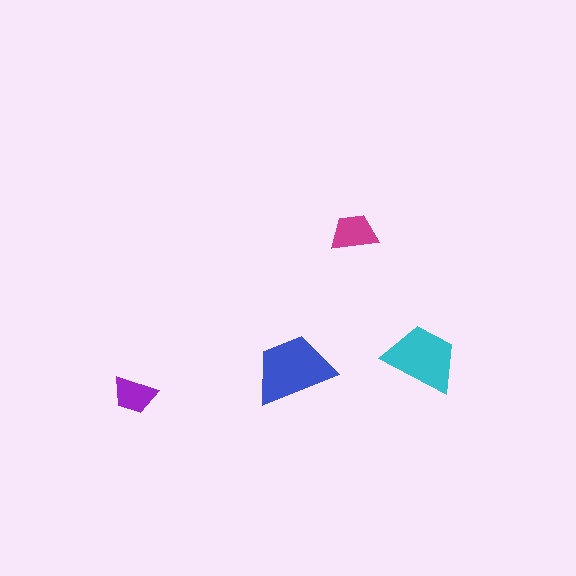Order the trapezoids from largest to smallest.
the blue one, the cyan one, the magenta one, the purple one.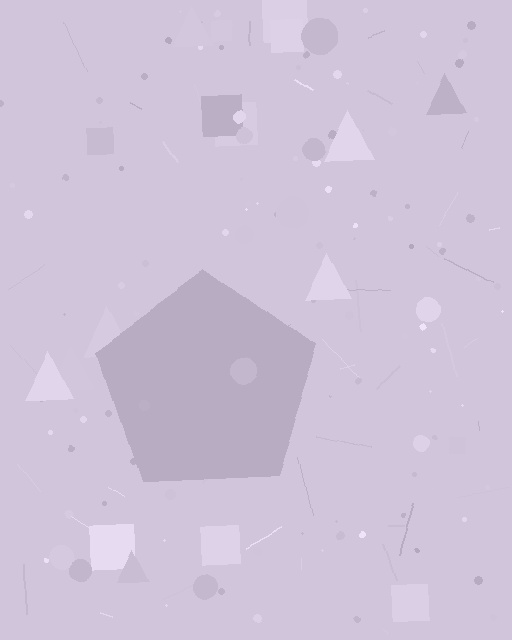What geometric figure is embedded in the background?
A pentagon is embedded in the background.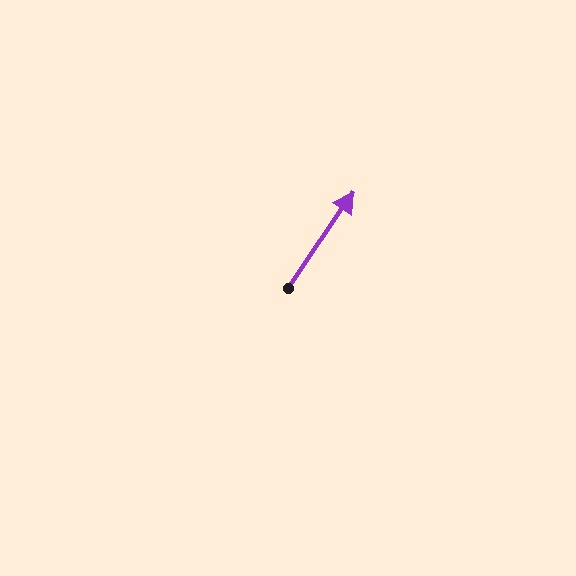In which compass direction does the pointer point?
Northeast.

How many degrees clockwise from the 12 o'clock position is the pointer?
Approximately 34 degrees.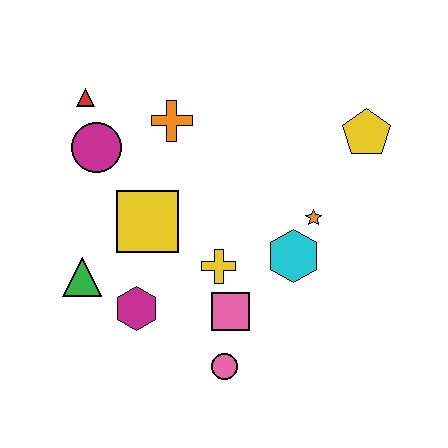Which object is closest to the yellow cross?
The pink square is closest to the yellow cross.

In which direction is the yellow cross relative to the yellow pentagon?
The yellow cross is to the left of the yellow pentagon.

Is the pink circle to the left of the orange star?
Yes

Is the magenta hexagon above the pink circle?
Yes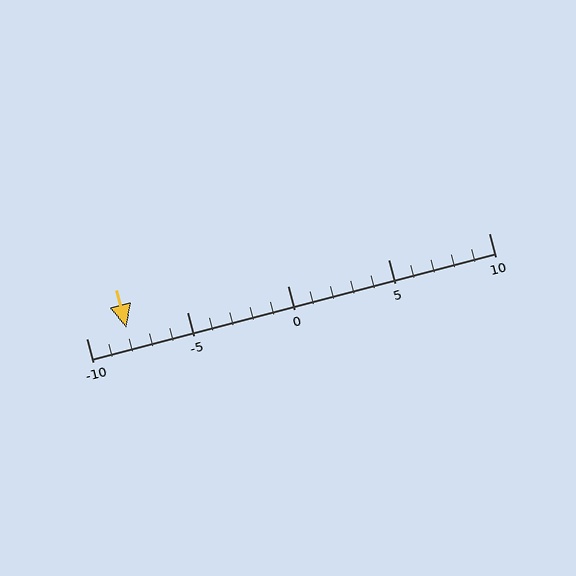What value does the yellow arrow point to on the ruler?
The yellow arrow points to approximately -8.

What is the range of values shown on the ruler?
The ruler shows values from -10 to 10.